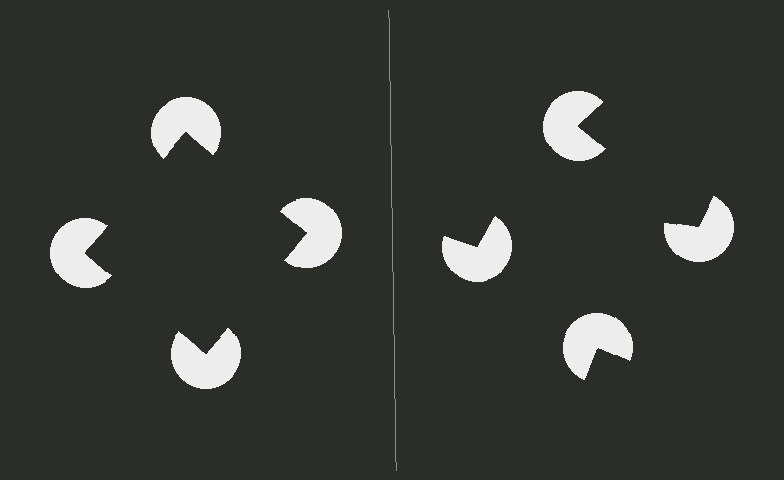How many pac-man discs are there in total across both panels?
8 — 4 on each side.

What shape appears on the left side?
An illusory square.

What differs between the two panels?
The pac-man discs are positioned identically on both sides; only the wedge orientations differ. On the left they align to a square; on the right they are misaligned.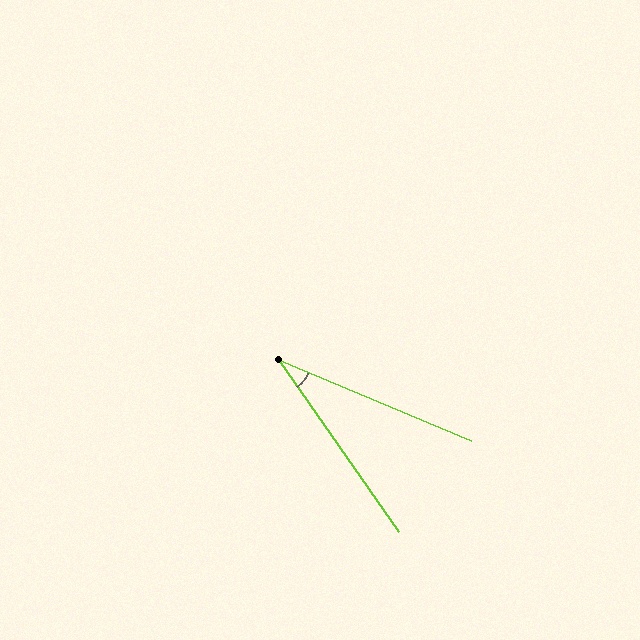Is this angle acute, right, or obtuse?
It is acute.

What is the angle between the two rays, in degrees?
Approximately 32 degrees.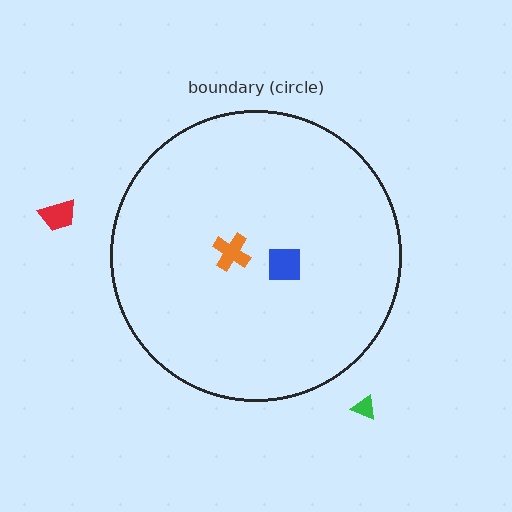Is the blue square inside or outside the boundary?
Inside.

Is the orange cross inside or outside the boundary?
Inside.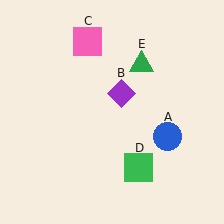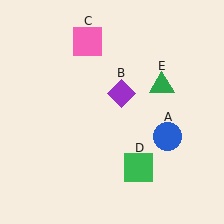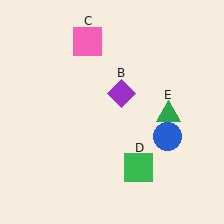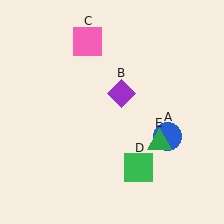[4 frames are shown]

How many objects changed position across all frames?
1 object changed position: green triangle (object E).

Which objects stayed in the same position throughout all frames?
Blue circle (object A) and purple diamond (object B) and pink square (object C) and green square (object D) remained stationary.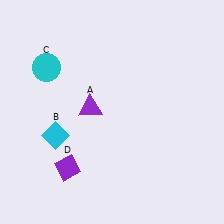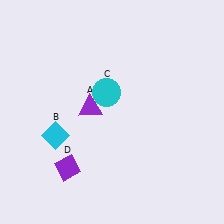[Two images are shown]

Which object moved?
The cyan circle (C) moved right.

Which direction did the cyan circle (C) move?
The cyan circle (C) moved right.